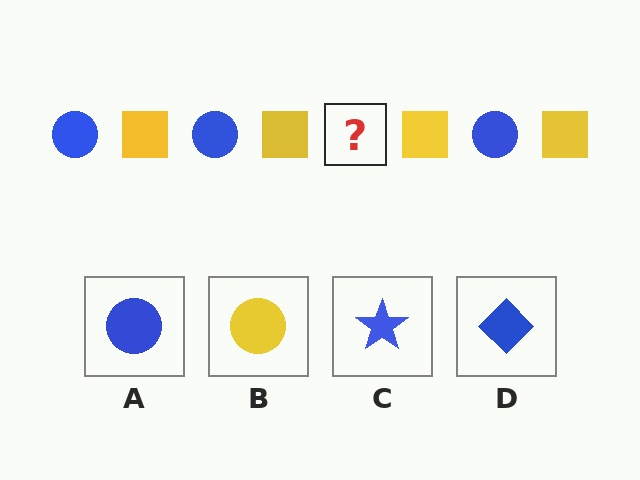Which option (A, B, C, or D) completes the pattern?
A.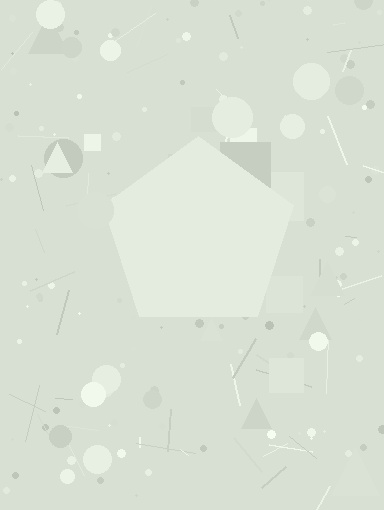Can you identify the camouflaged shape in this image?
The camouflaged shape is a pentagon.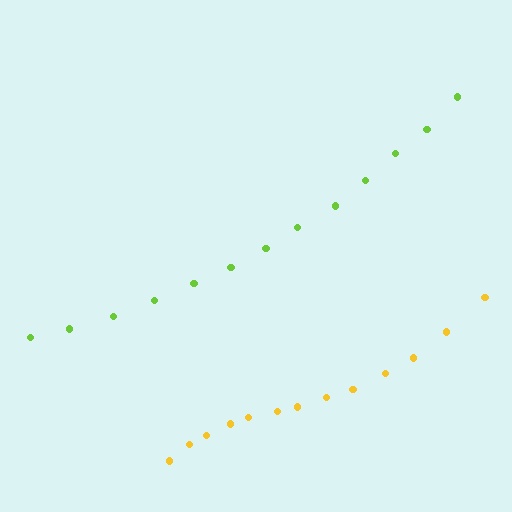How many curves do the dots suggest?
There are 2 distinct paths.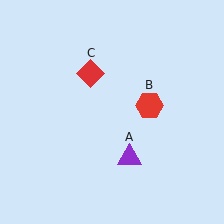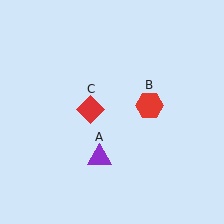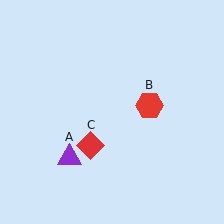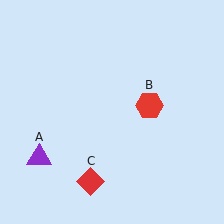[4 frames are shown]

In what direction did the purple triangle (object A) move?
The purple triangle (object A) moved left.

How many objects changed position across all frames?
2 objects changed position: purple triangle (object A), red diamond (object C).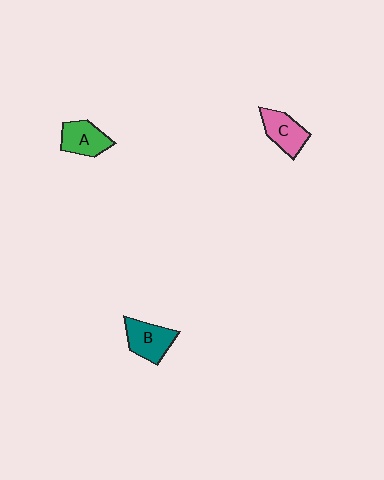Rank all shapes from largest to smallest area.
From largest to smallest: B (teal), C (pink), A (green).